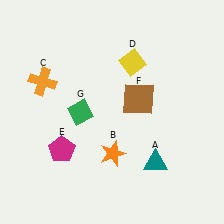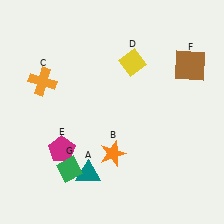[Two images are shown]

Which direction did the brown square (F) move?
The brown square (F) moved right.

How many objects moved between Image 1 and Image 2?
3 objects moved between the two images.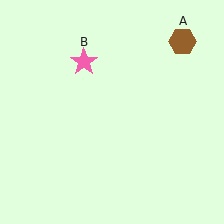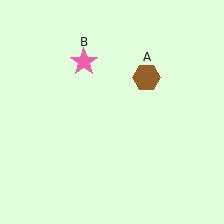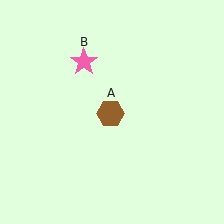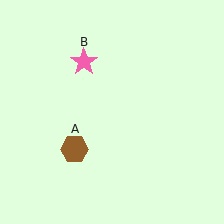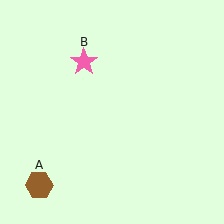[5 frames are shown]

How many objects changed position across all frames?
1 object changed position: brown hexagon (object A).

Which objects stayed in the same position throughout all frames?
Pink star (object B) remained stationary.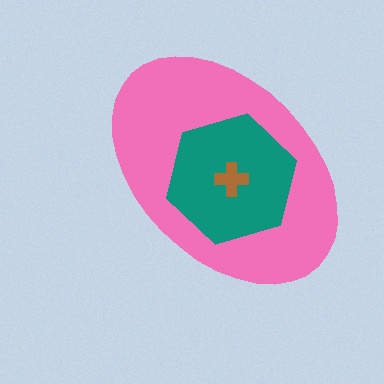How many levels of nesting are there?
3.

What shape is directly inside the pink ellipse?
The teal hexagon.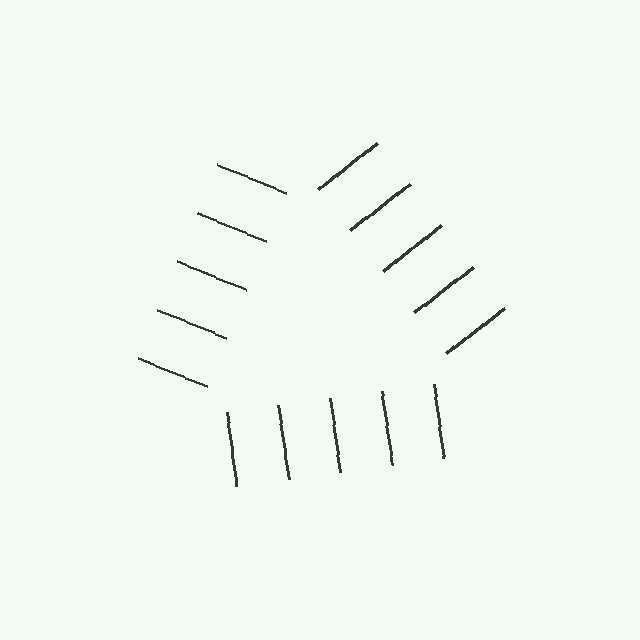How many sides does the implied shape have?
3 sides — the line-ends trace a triangle.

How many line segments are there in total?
15 — 5 along each of the 3 edges.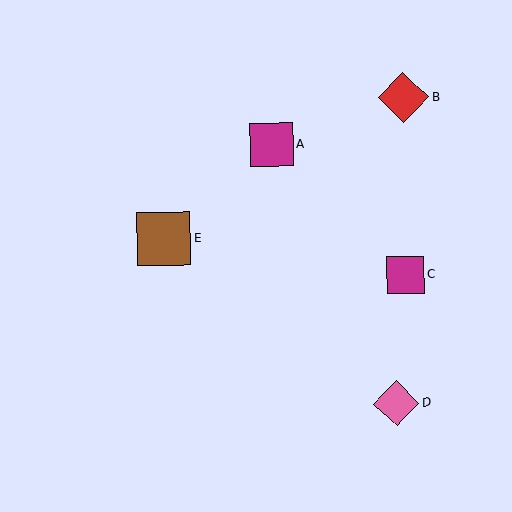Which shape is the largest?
The brown square (labeled E) is the largest.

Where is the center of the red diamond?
The center of the red diamond is at (404, 98).